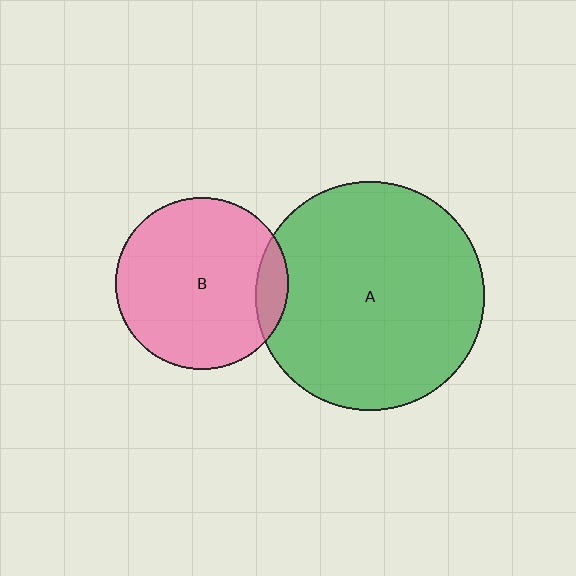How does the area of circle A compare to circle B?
Approximately 1.8 times.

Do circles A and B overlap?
Yes.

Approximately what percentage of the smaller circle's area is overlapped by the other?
Approximately 10%.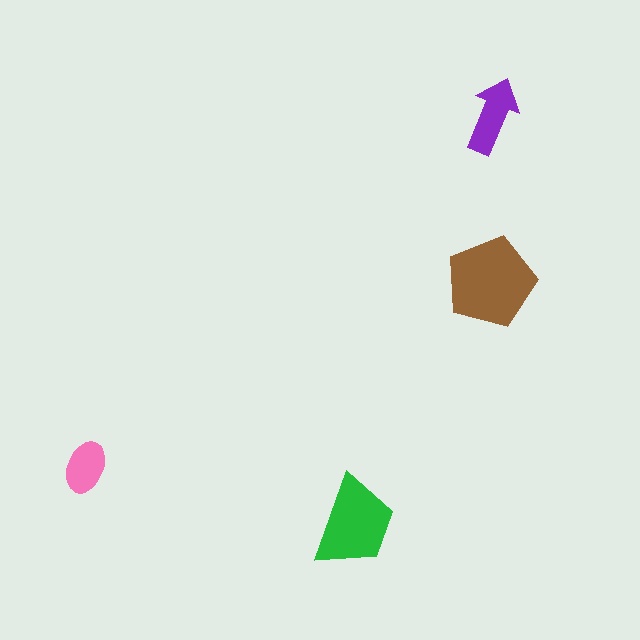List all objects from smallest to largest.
The pink ellipse, the purple arrow, the green trapezoid, the brown pentagon.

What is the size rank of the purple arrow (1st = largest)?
3rd.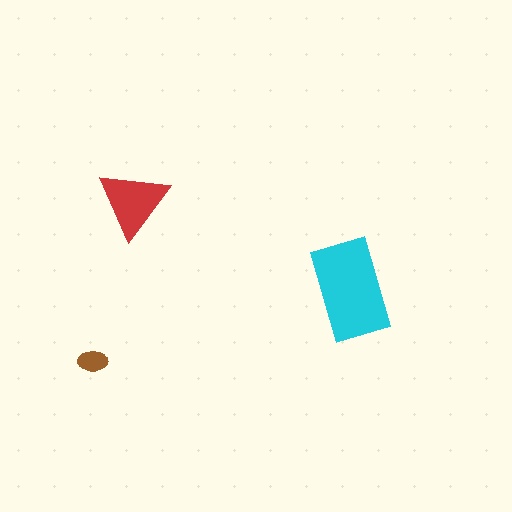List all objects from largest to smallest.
The cyan rectangle, the red triangle, the brown ellipse.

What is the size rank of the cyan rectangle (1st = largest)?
1st.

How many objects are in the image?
There are 3 objects in the image.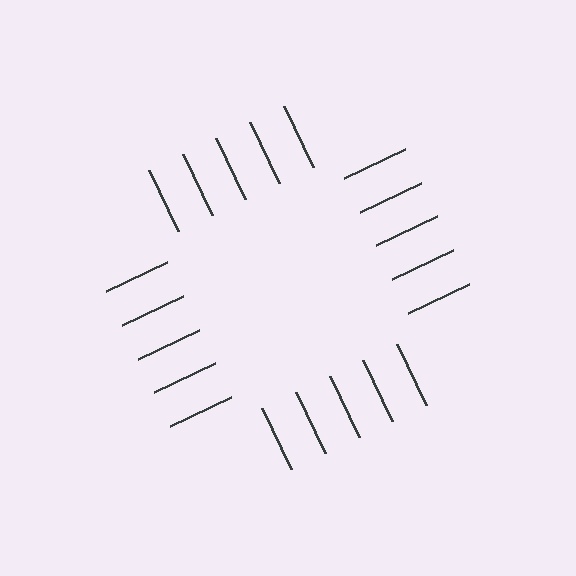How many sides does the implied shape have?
4 sides — the line-ends trace a square.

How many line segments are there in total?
20 — 5 along each of the 4 edges.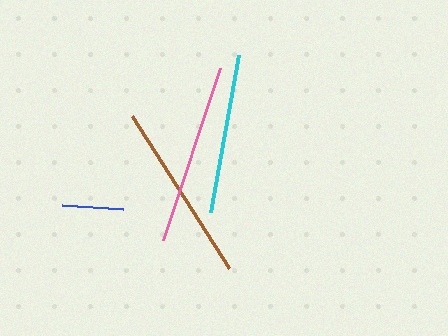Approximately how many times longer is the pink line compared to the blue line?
The pink line is approximately 2.9 times the length of the blue line.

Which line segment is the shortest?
The blue line is the shortest at approximately 62 pixels.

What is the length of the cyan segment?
The cyan segment is approximately 160 pixels long.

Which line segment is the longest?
The pink line is the longest at approximately 182 pixels.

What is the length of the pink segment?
The pink segment is approximately 182 pixels long.